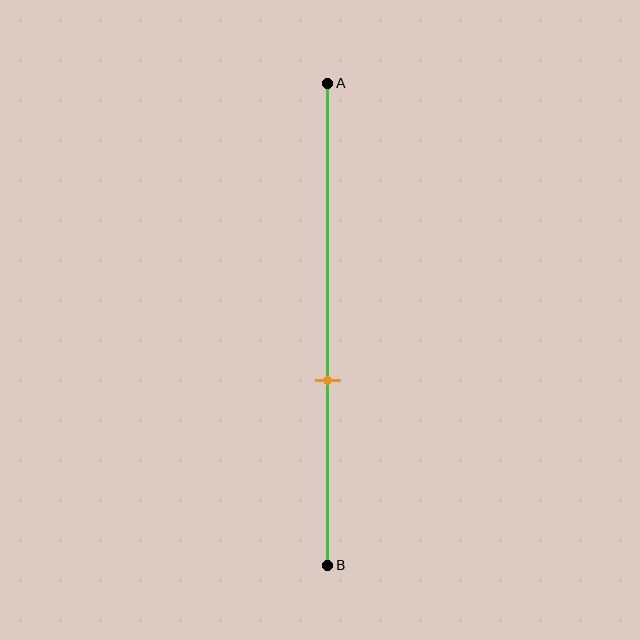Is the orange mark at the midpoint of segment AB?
No, the mark is at about 60% from A, not at the 50% midpoint.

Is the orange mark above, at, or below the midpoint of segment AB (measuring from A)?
The orange mark is below the midpoint of segment AB.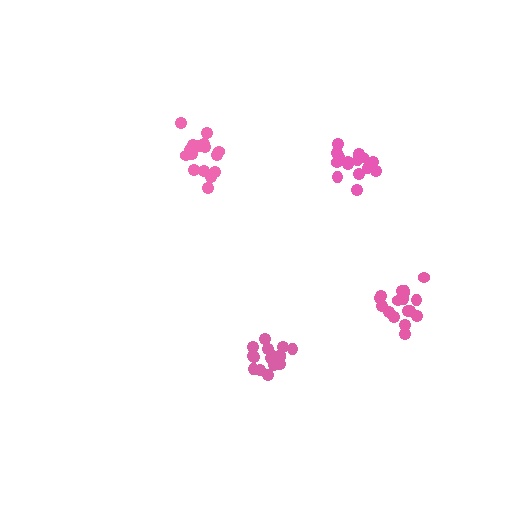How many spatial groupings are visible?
There are 4 spatial groupings.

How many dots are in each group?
Group 1: 18 dots, Group 2: 17 dots, Group 3: 17 dots, Group 4: 16 dots (68 total).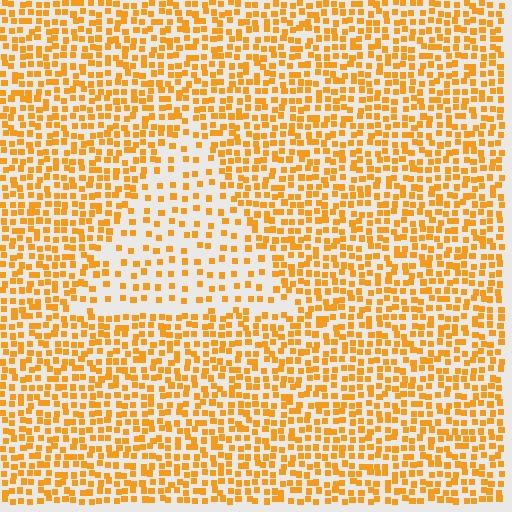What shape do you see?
I see a triangle.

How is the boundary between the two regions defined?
The boundary is defined by a change in element density (approximately 2.1x ratio). All elements are the same color, size, and shape.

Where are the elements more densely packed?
The elements are more densely packed outside the triangle boundary.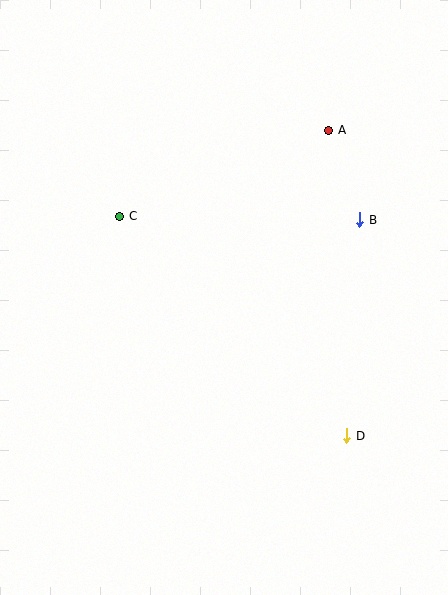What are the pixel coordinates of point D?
Point D is at (347, 436).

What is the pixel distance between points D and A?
The distance between D and A is 306 pixels.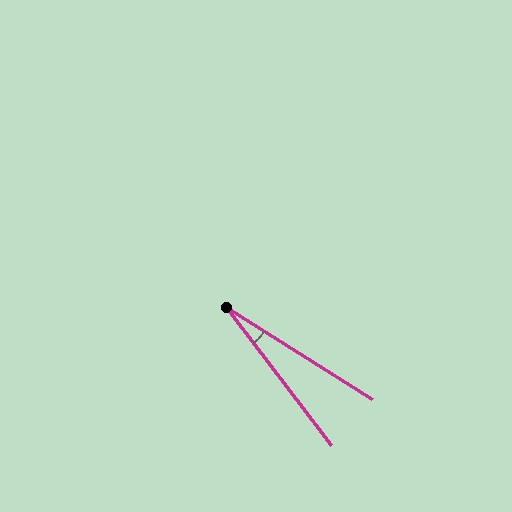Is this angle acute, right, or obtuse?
It is acute.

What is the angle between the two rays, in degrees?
Approximately 21 degrees.